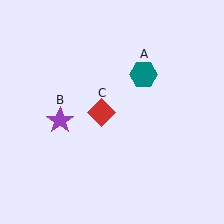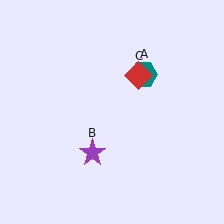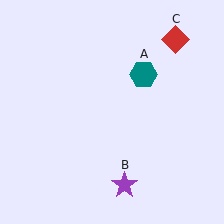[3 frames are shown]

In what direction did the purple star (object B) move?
The purple star (object B) moved down and to the right.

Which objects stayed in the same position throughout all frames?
Teal hexagon (object A) remained stationary.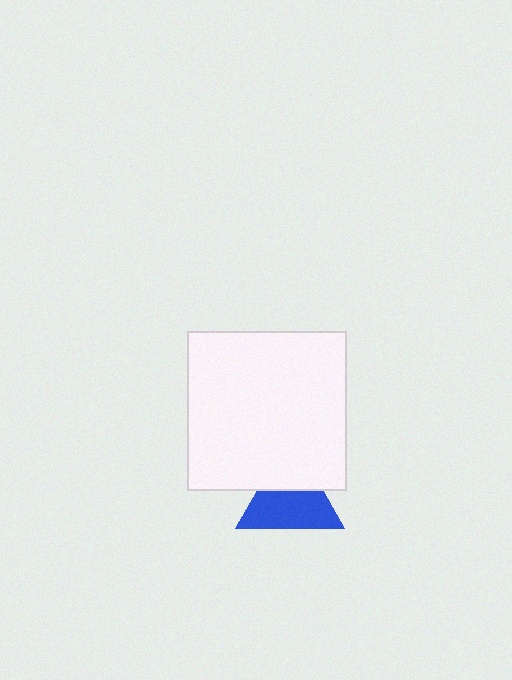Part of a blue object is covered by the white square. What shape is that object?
It is a triangle.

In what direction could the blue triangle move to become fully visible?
The blue triangle could move down. That would shift it out from behind the white square entirely.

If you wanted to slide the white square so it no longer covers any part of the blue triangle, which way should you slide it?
Slide it up — that is the most direct way to separate the two shapes.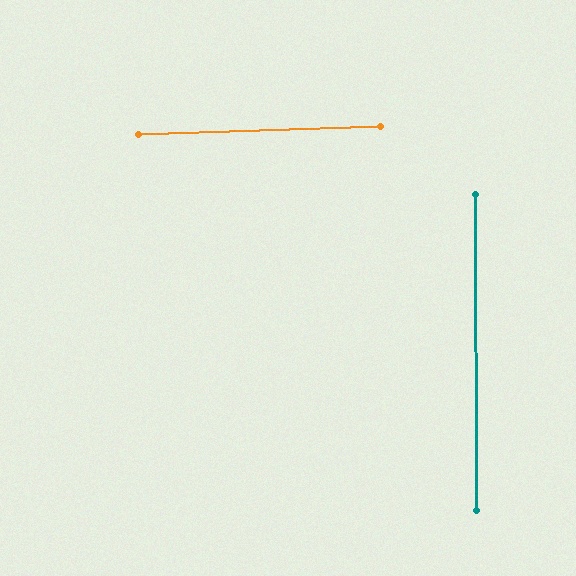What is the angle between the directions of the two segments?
Approximately 88 degrees.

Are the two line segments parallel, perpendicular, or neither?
Perpendicular — they meet at approximately 88°.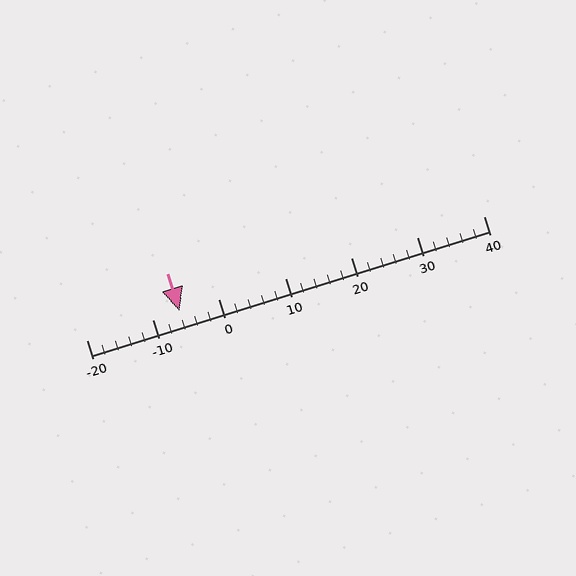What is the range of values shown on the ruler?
The ruler shows values from -20 to 40.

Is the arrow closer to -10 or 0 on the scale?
The arrow is closer to -10.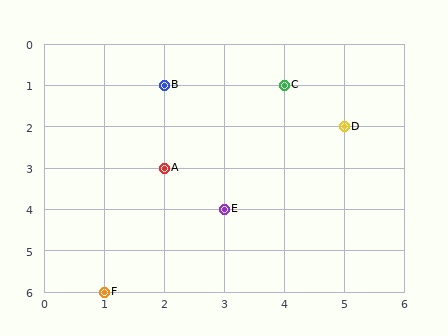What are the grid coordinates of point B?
Point B is at grid coordinates (2, 1).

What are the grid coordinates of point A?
Point A is at grid coordinates (2, 3).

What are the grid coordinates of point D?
Point D is at grid coordinates (5, 2).